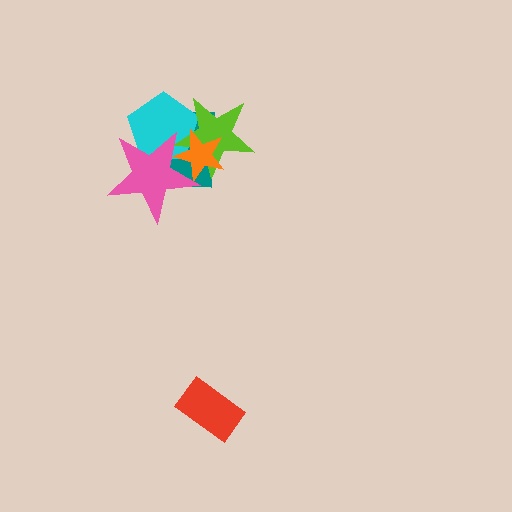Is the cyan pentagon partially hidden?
Yes, it is partially covered by another shape.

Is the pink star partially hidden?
No, no other shape covers it.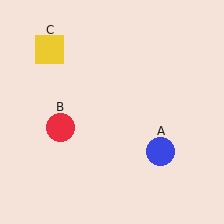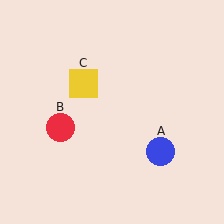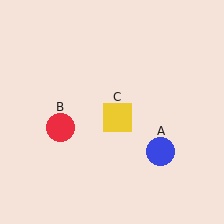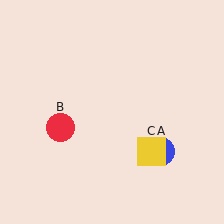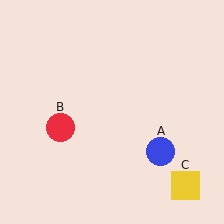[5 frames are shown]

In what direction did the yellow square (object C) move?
The yellow square (object C) moved down and to the right.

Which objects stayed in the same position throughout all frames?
Blue circle (object A) and red circle (object B) remained stationary.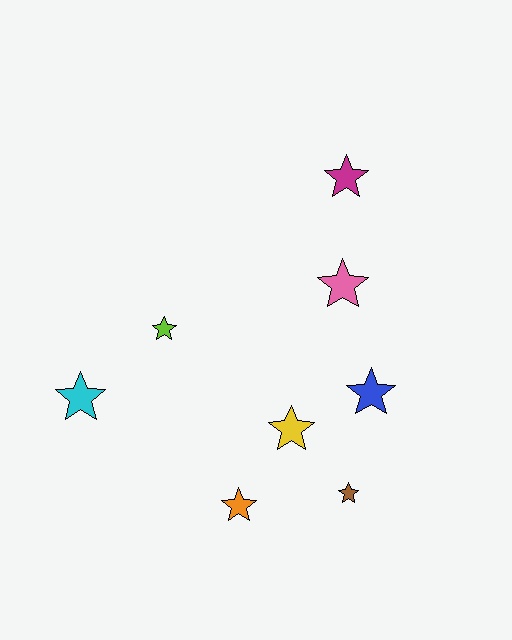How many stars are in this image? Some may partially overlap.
There are 8 stars.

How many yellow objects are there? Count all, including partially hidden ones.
There is 1 yellow object.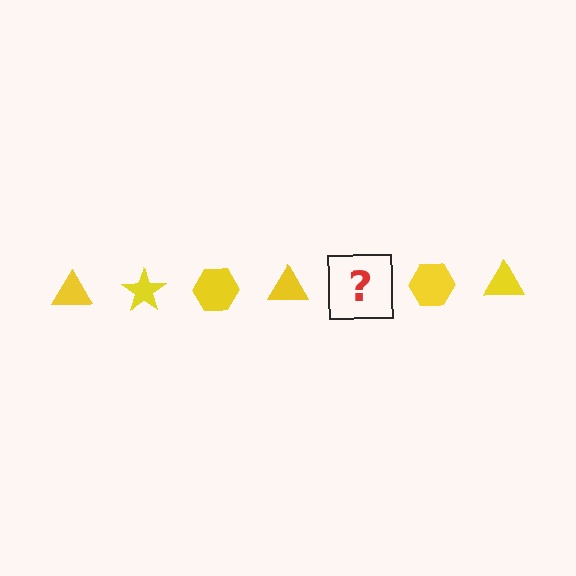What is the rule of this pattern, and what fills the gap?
The rule is that the pattern cycles through triangle, star, hexagon shapes in yellow. The gap should be filled with a yellow star.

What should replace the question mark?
The question mark should be replaced with a yellow star.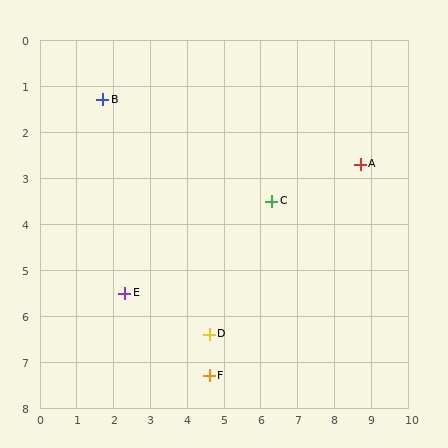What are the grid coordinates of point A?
Point A is at approximately (8.7, 2.7).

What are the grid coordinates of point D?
Point D is at approximately (4.6, 6.4).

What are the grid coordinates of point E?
Point E is at approximately (2.3, 5.5).